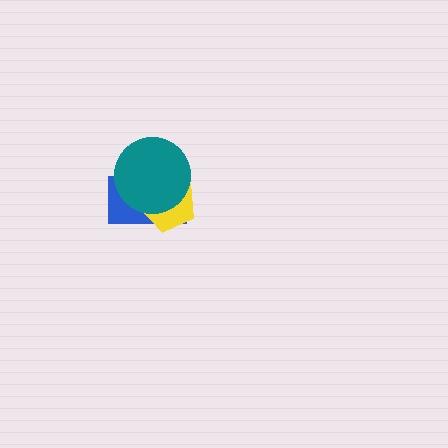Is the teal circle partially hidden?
No, no other shape covers it.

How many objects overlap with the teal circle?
2 objects overlap with the teal circle.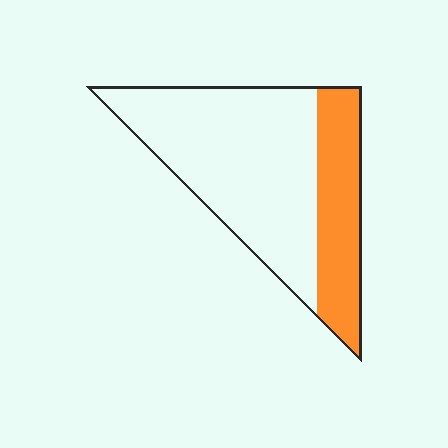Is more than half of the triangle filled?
No.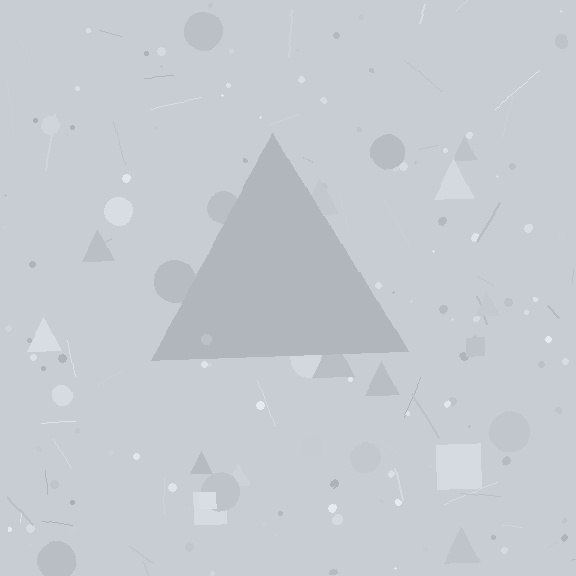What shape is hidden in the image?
A triangle is hidden in the image.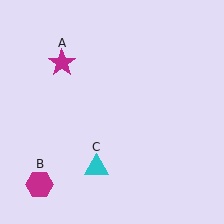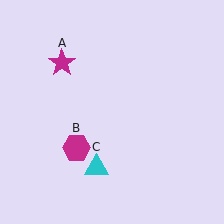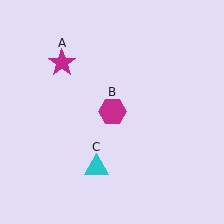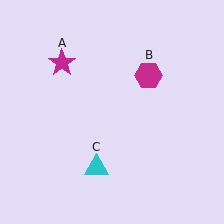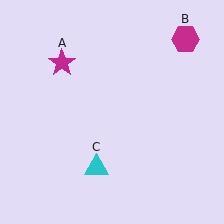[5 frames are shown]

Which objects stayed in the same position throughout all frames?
Magenta star (object A) and cyan triangle (object C) remained stationary.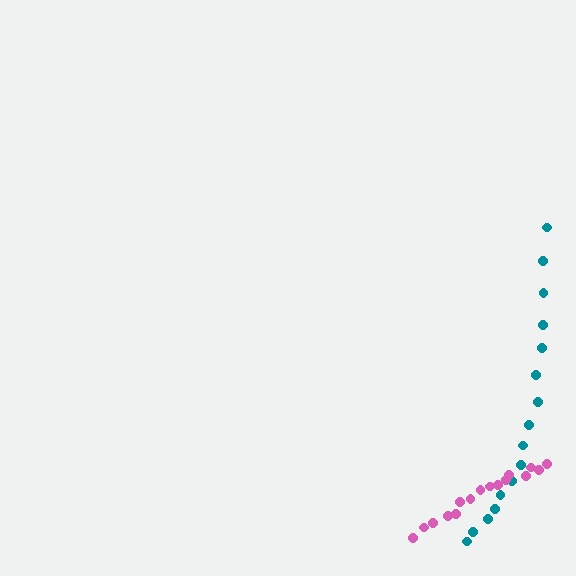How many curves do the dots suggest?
There are 2 distinct paths.